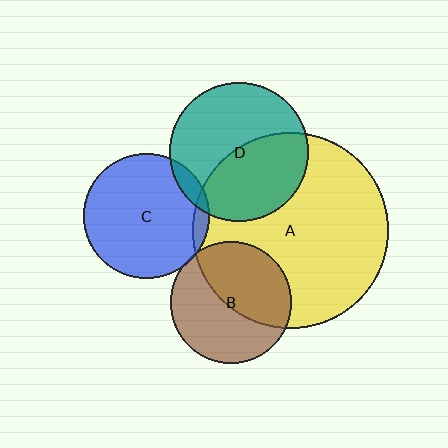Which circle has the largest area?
Circle A (yellow).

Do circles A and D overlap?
Yes.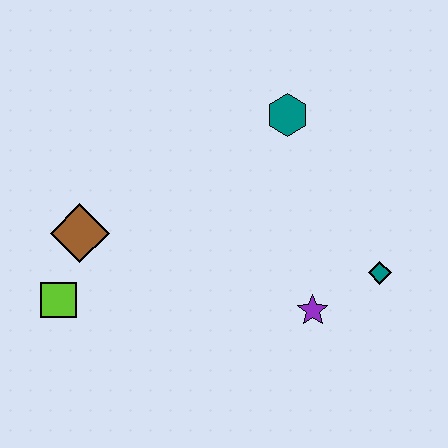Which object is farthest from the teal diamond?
The lime square is farthest from the teal diamond.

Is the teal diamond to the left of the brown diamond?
No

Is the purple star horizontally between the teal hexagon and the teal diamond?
Yes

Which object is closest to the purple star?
The teal diamond is closest to the purple star.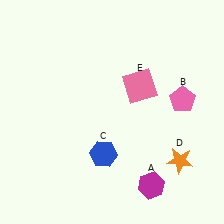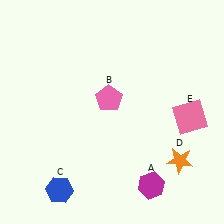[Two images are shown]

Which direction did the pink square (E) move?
The pink square (E) moved right.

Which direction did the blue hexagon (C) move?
The blue hexagon (C) moved left.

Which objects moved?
The objects that moved are: the pink pentagon (B), the blue hexagon (C), the pink square (E).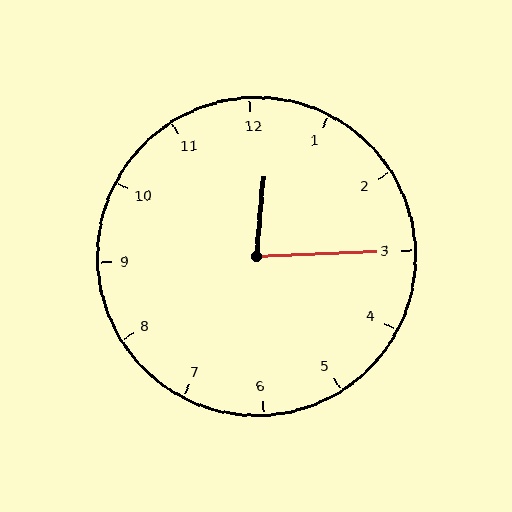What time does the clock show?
12:15.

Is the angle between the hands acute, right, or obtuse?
It is acute.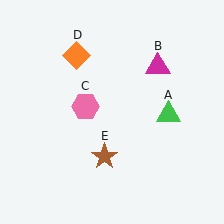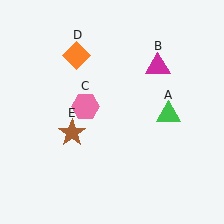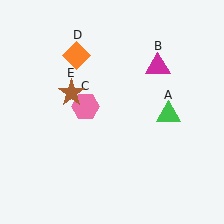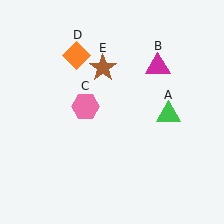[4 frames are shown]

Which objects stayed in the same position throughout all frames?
Green triangle (object A) and magenta triangle (object B) and pink hexagon (object C) and orange diamond (object D) remained stationary.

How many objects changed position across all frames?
1 object changed position: brown star (object E).